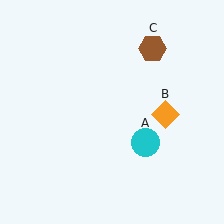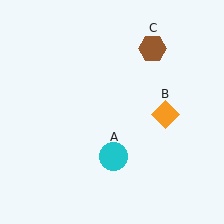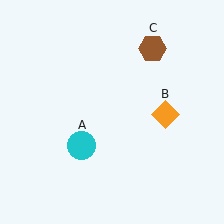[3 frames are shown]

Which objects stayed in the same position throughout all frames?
Orange diamond (object B) and brown hexagon (object C) remained stationary.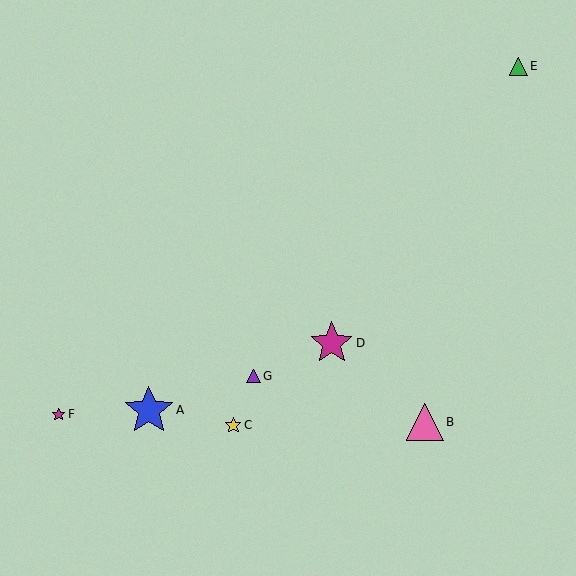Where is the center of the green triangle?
The center of the green triangle is at (518, 66).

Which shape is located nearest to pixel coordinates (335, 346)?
The magenta star (labeled D) at (332, 343) is nearest to that location.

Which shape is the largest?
The blue star (labeled A) is the largest.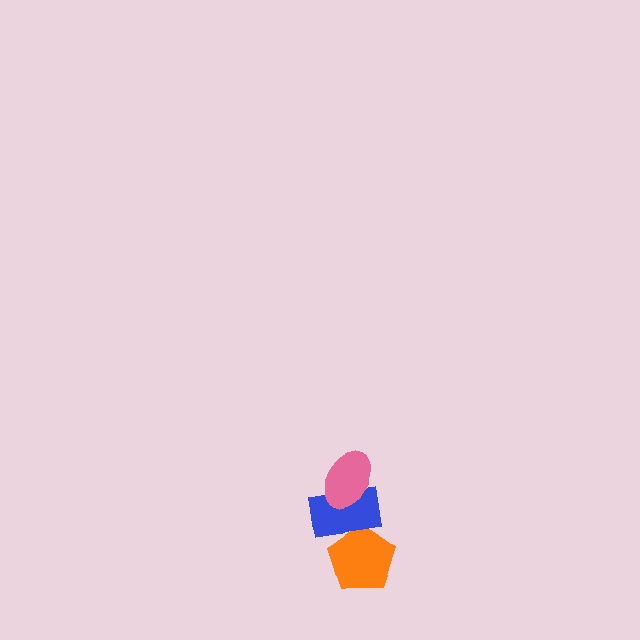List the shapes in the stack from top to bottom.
From top to bottom: the pink ellipse, the blue rectangle, the orange pentagon.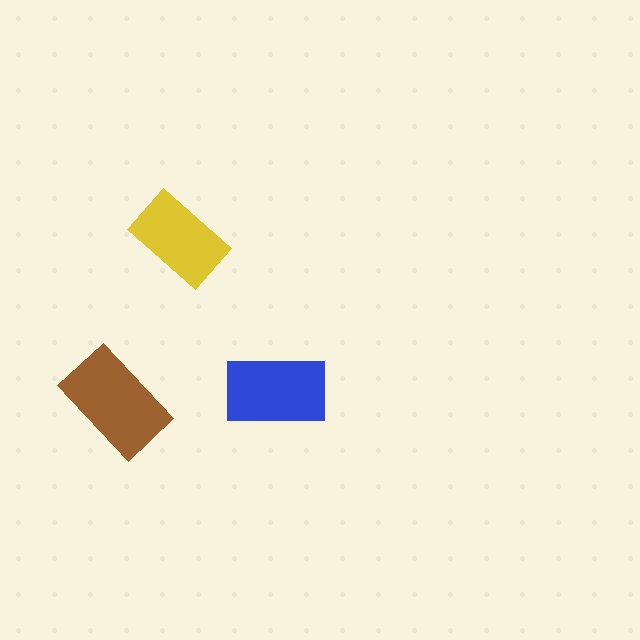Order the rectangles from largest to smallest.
the brown one, the blue one, the yellow one.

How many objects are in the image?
There are 3 objects in the image.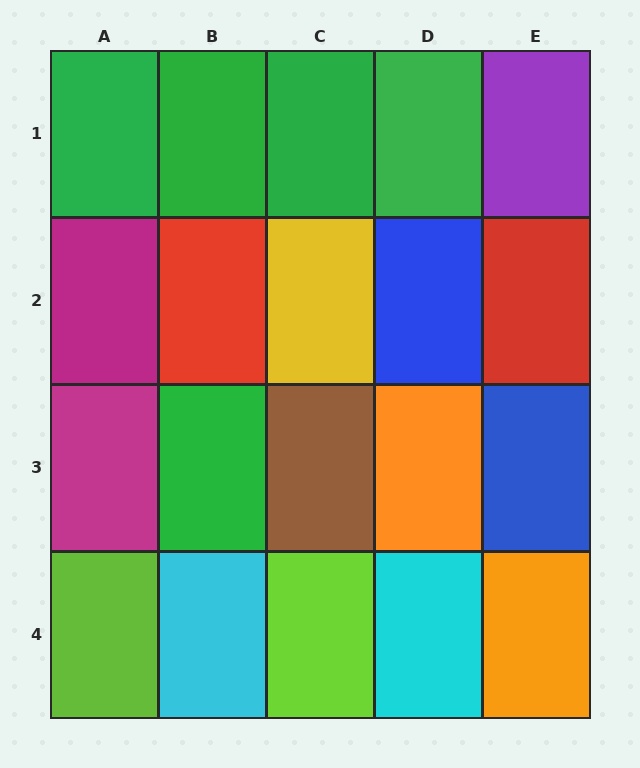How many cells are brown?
1 cell is brown.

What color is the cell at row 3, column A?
Magenta.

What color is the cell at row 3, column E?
Blue.